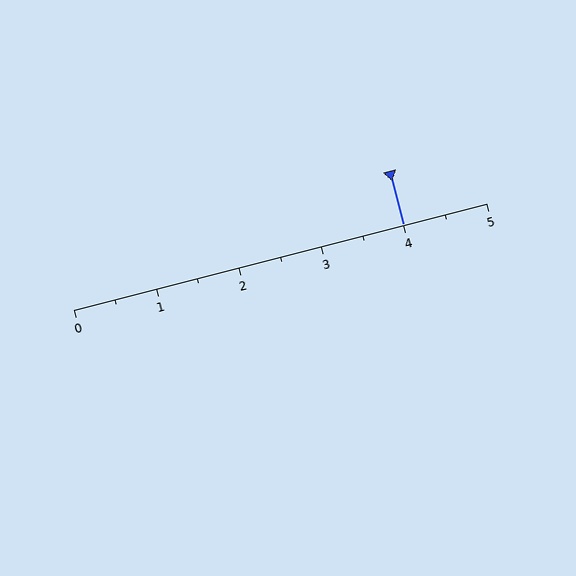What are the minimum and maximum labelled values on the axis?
The axis runs from 0 to 5.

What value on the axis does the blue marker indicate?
The marker indicates approximately 4.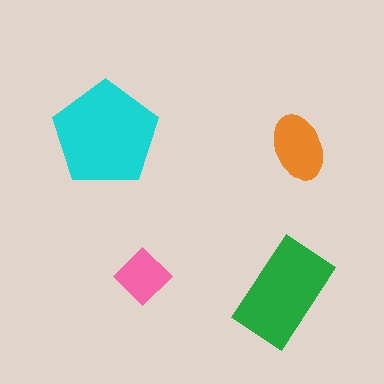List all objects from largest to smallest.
The cyan pentagon, the green rectangle, the orange ellipse, the pink diamond.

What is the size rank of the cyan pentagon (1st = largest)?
1st.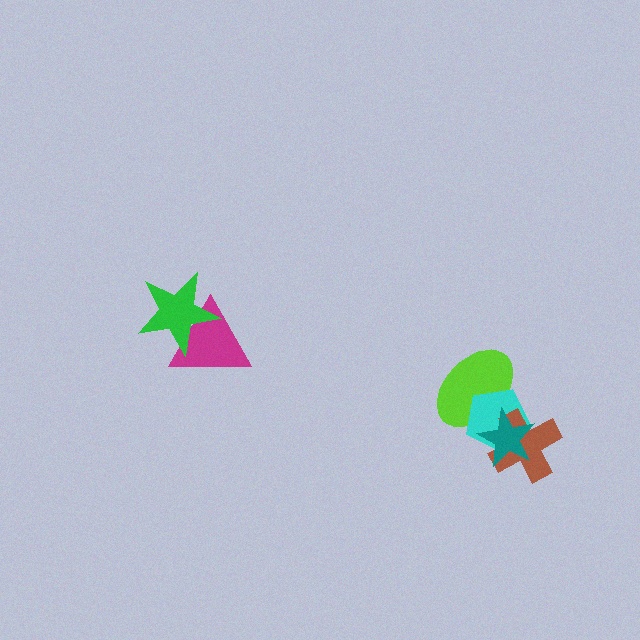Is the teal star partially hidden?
No, no other shape covers it.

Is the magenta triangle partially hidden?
Yes, it is partially covered by another shape.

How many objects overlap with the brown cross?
2 objects overlap with the brown cross.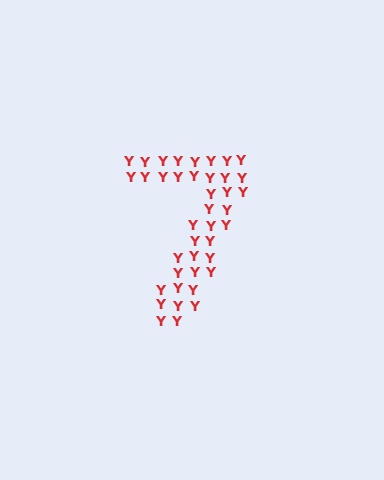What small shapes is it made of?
It is made of small letter Y's.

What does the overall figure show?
The overall figure shows the digit 7.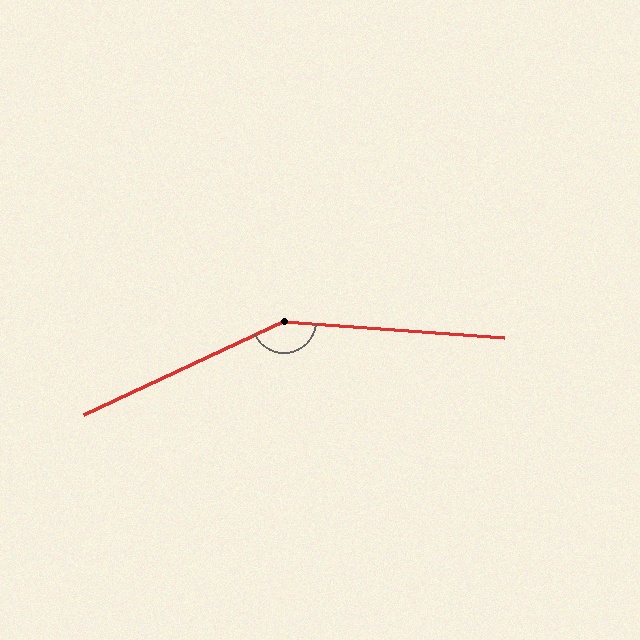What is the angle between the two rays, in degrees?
Approximately 151 degrees.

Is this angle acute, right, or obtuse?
It is obtuse.